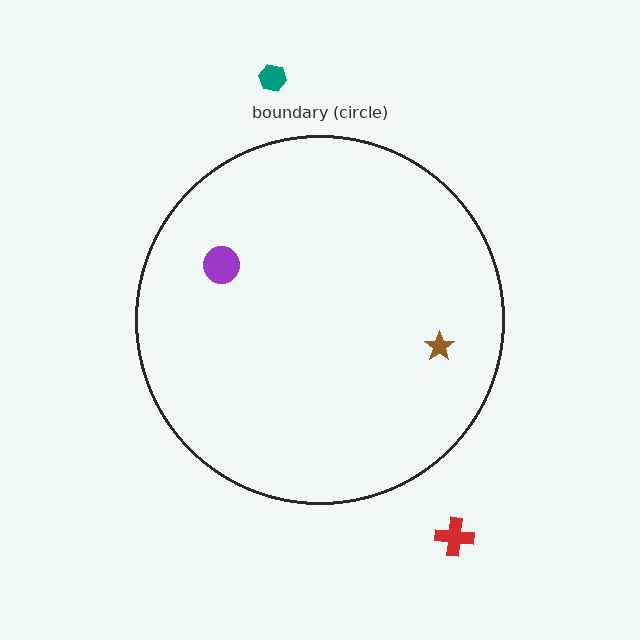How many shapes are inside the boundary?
2 inside, 2 outside.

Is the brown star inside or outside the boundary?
Inside.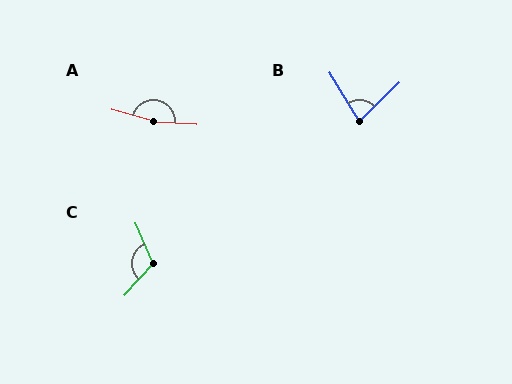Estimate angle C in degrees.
Approximately 114 degrees.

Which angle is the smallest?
B, at approximately 77 degrees.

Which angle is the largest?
A, at approximately 168 degrees.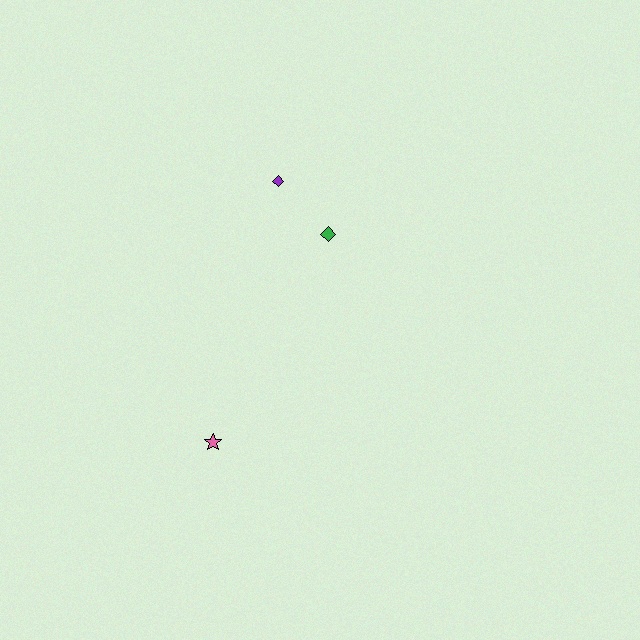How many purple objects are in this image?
There is 1 purple object.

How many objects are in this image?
There are 3 objects.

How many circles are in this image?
There are no circles.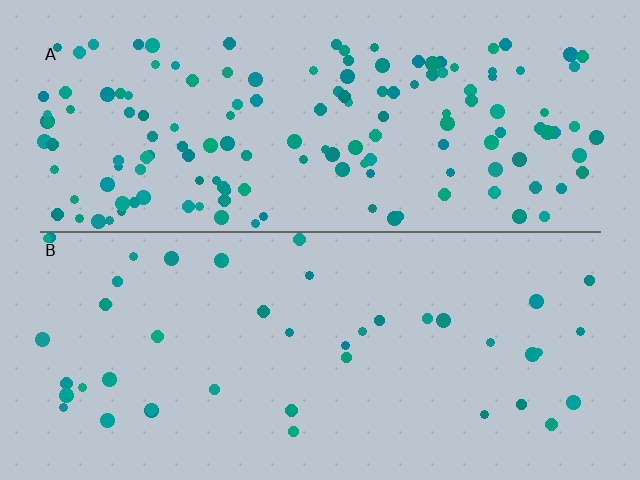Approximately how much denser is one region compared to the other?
Approximately 3.5× — region A over region B.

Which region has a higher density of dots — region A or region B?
A (the top).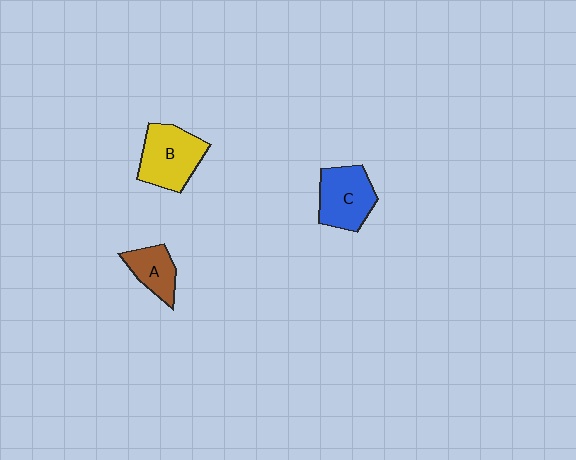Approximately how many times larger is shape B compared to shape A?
Approximately 1.7 times.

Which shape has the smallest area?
Shape A (brown).